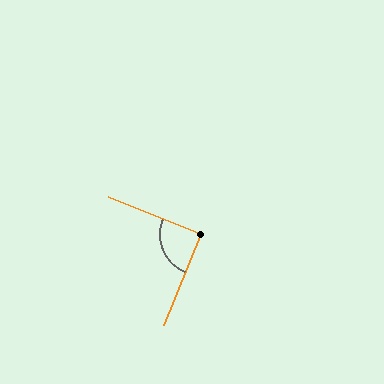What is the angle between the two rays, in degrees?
Approximately 90 degrees.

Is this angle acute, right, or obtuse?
It is approximately a right angle.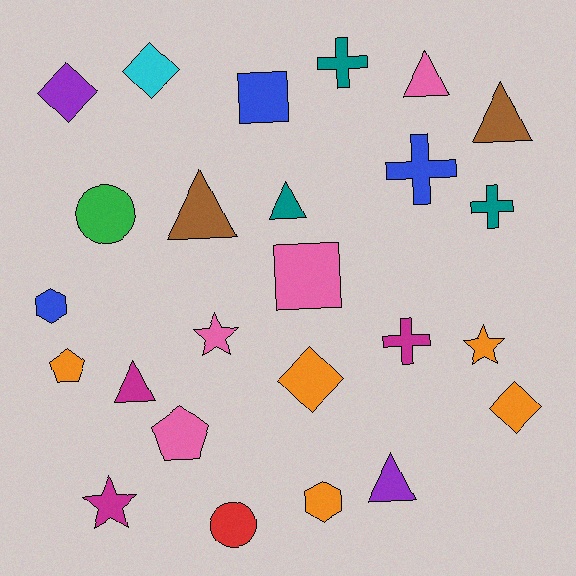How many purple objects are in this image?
There are 2 purple objects.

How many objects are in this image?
There are 25 objects.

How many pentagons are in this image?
There are 2 pentagons.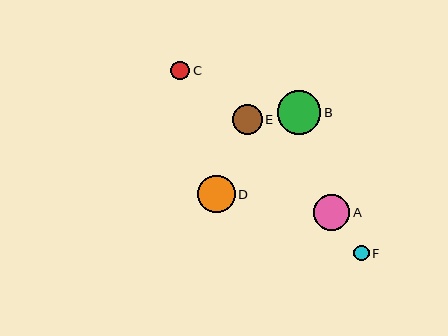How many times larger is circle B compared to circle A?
Circle B is approximately 1.2 times the size of circle A.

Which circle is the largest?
Circle B is the largest with a size of approximately 44 pixels.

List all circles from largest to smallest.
From largest to smallest: B, D, A, E, C, F.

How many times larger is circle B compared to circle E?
Circle B is approximately 1.5 times the size of circle E.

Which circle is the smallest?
Circle F is the smallest with a size of approximately 15 pixels.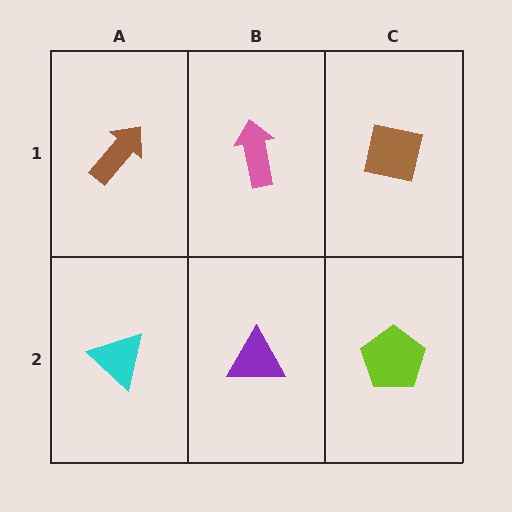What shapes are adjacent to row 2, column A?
A brown arrow (row 1, column A), a purple triangle (row 2, column B).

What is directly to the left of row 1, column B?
A brown arrow.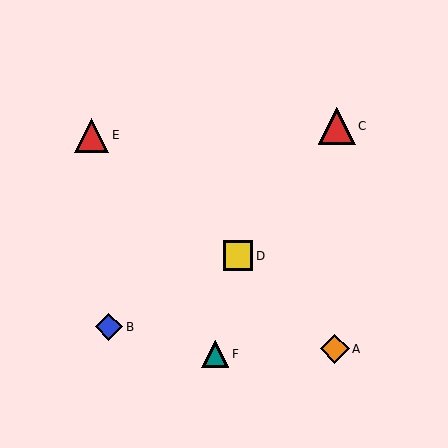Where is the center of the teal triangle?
The center of the teal triangle is at (215, 354).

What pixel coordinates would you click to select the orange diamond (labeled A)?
Click at (335, 349) to select the orange diamond A.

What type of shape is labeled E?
Shape E is a red triangle.